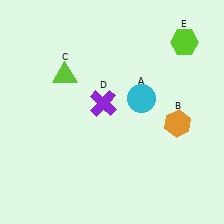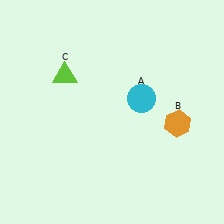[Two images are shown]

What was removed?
The purple cross (D), the lime hexagon (E) were removed in Image 2.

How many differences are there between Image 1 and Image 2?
There are 2 differences between the two images.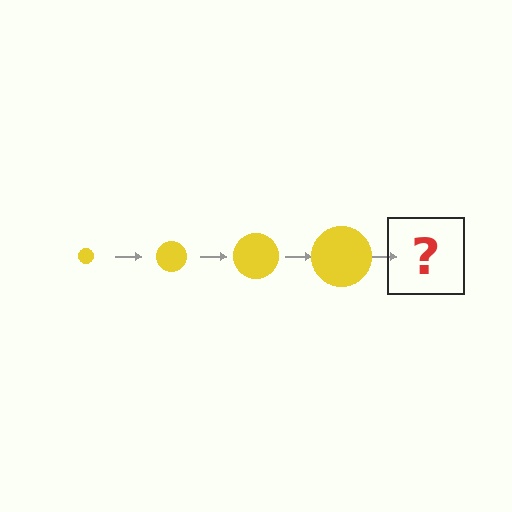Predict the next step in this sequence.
The next step is a yellow circle, larger than the previous one.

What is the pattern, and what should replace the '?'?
The pattern is that the circle gets progressively larger each step. The '?' should be a yellow circle, larger than the previous one.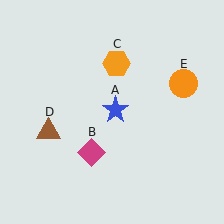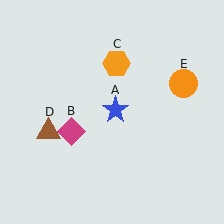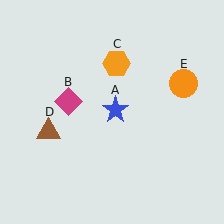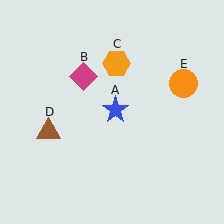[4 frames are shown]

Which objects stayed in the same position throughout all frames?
Blue star (object A) and orange hexagon (object C) and brown triangle (object D) and orange circle (object E) remained stationary.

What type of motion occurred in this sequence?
The magenta diamond (object B) rotated clockwise around the center of the scene.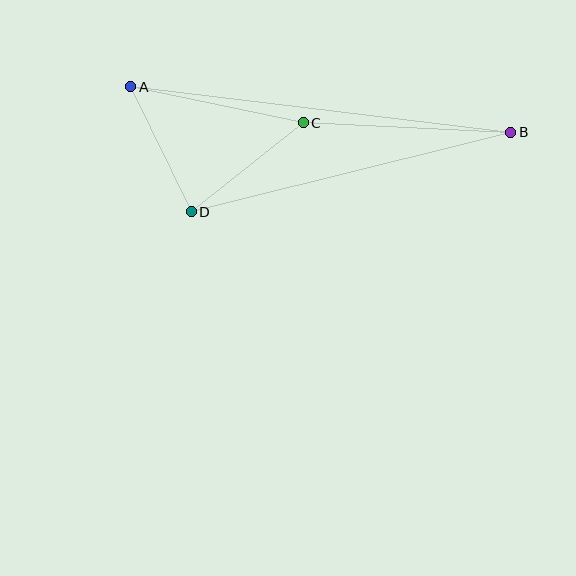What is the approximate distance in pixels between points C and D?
The distance between C and D is approximately 143 pixels.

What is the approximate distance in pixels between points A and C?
The distance between A and C is approximately 176 pixels.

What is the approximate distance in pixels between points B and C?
The distance between B and C is approximately 208 pixels.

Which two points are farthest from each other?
Points A and B are farthest from each other.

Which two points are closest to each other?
Points A and D are closest to each other.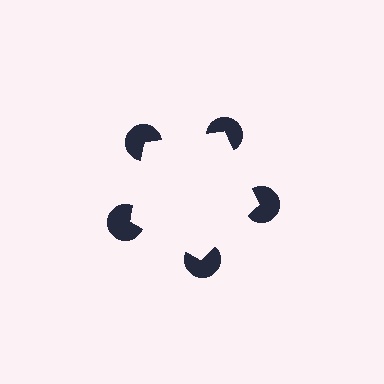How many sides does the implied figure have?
5 sides.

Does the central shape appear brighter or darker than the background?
It typically appears slightly brighter than the background, even though no actual brightness change is drawn.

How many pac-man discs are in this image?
There are 5 — one at each vertex of the illusory pentagon.